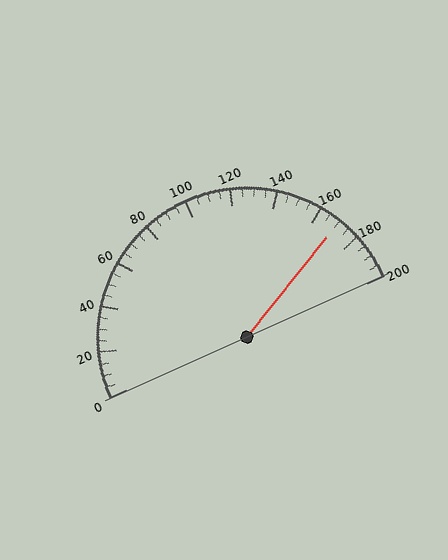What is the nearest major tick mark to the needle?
The nearest major tick mark is 160.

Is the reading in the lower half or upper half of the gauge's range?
The reading is in the upper half of the range (0 to 200).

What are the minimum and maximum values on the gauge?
The gauge ranges from 0 to 200.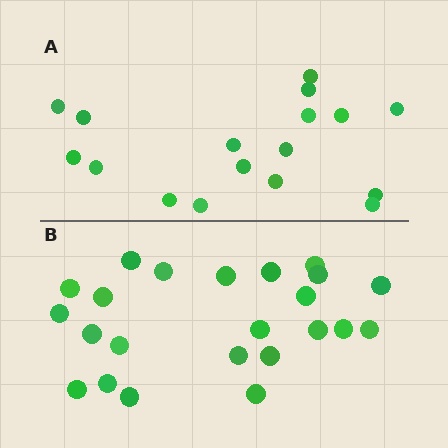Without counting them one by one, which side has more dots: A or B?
Region B (the bottom region) has more dots.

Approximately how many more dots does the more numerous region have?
Region B has about 6 more dots than region A.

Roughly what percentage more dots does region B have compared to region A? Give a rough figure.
About 35% more.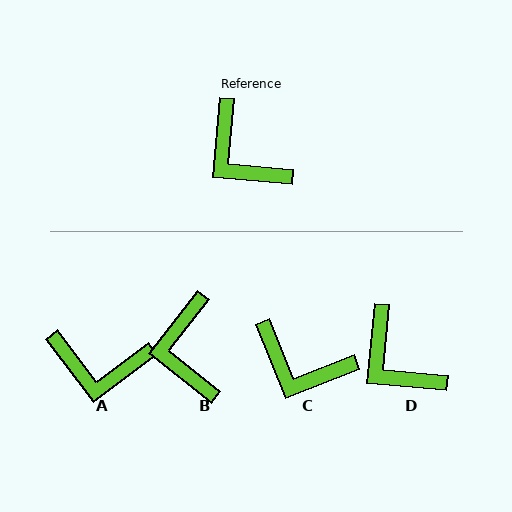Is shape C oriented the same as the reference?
No, it is off by about 27 degrees.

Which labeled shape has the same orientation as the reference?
D.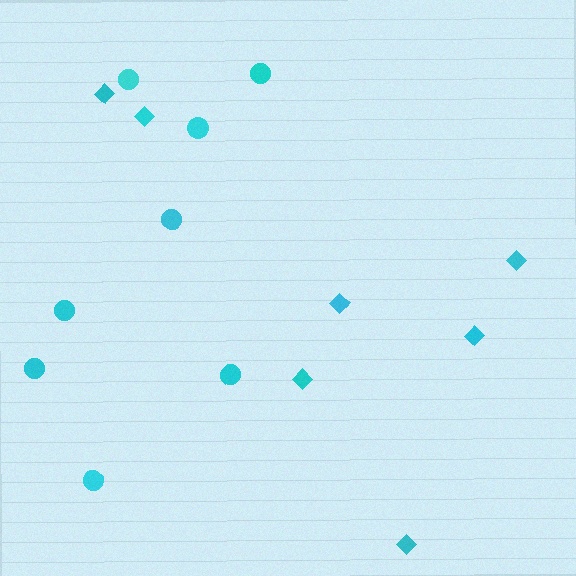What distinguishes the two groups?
There are 2 groups: one group of circles (8) and one group of diamonds (7).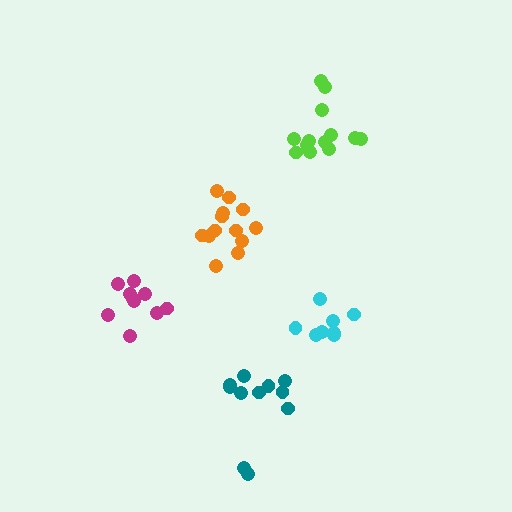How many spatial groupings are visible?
There are 5 spatial groupings.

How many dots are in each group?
Group 1: 13 dots, Group 2: 11 dots, Group 3: 8 dots, Group 4: 10 dots, Group 5: 13 dots (55 total).